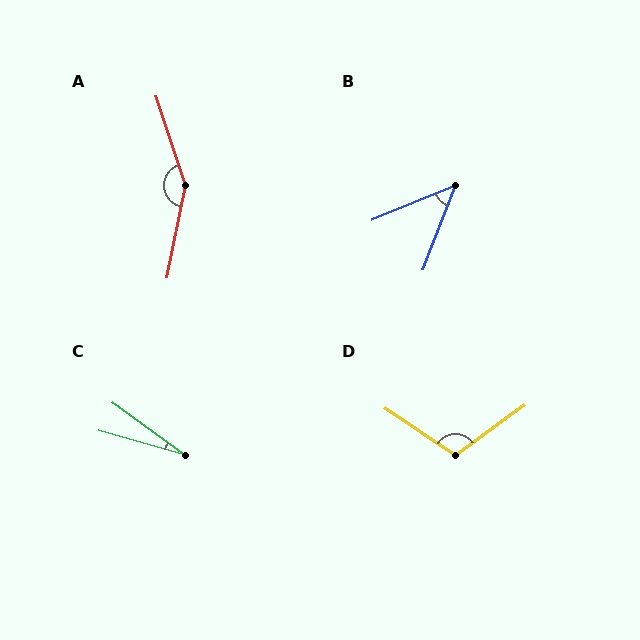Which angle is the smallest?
C, at approximately 20 degrees.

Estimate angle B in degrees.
Approximately 47 degrees.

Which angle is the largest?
A, at approximately 151 degrees.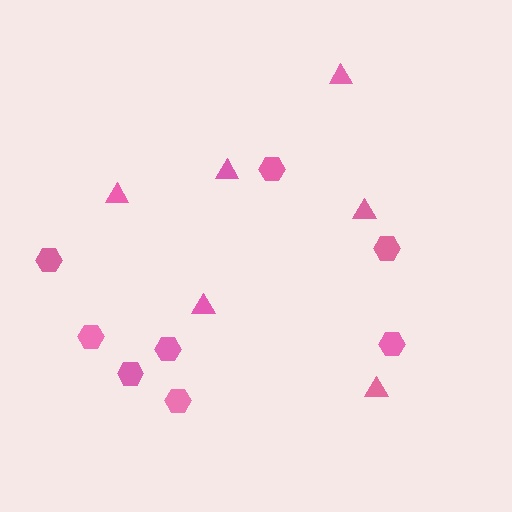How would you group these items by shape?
There are 2 groups: one group of triangles (6) and one group of hexagons (8).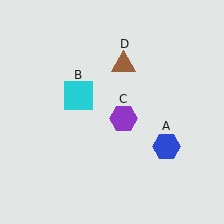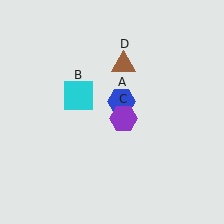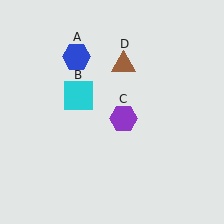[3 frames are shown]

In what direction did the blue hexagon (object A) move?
The blue hexagon (object A) moved up and to the left.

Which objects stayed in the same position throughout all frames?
Cyan square (object B) and purple hexagon (object C) and brown triangle (object D) remained stationary.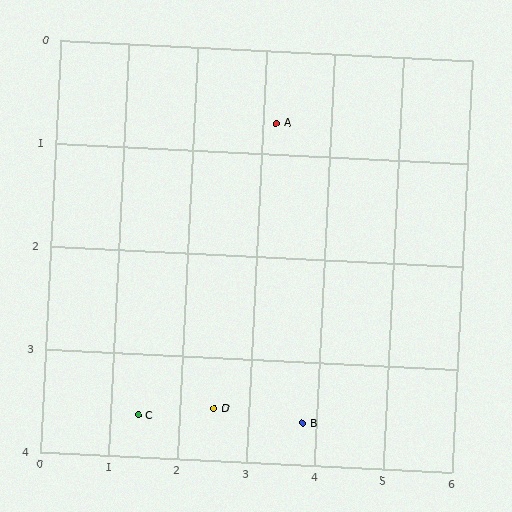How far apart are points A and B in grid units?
Points A and B are about 3.0 grid units apart.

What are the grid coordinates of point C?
Point C is at approximately (1.4, 3.6).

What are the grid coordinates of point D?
Point D is at approximately (2.5, 3.5).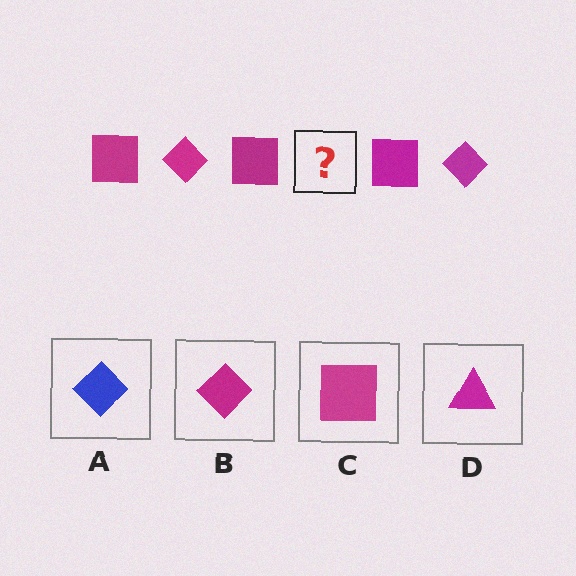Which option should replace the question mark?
Option B.